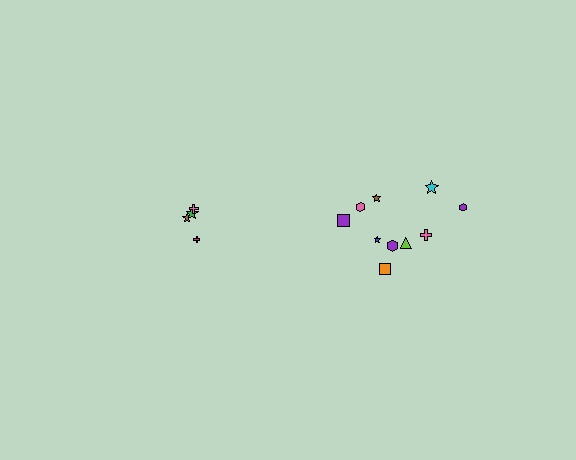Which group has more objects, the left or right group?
The right group.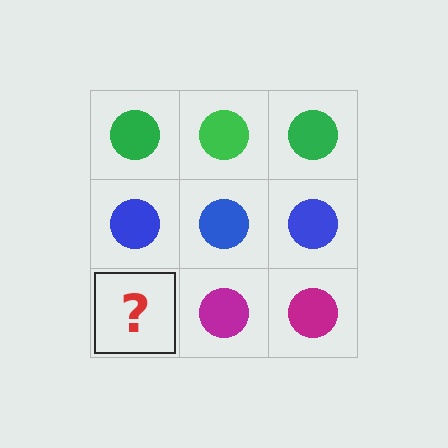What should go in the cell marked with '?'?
The missing cell should contain a magenta circle.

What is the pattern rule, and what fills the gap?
The rule is that each row has a consistent color. The gap should be filled with a magenta circle.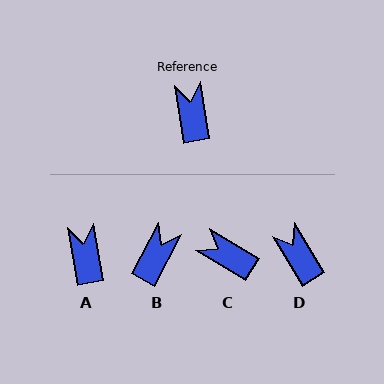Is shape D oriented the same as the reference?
No, it is off by about 21 degrees.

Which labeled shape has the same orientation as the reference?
A.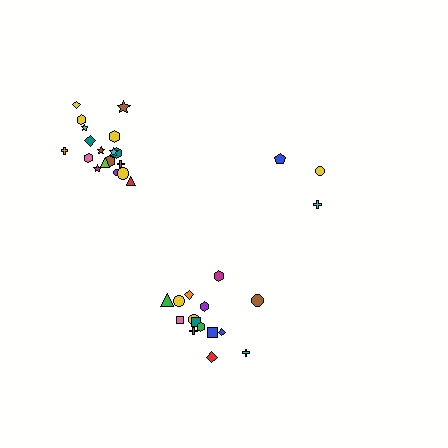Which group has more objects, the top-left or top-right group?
The top-left group.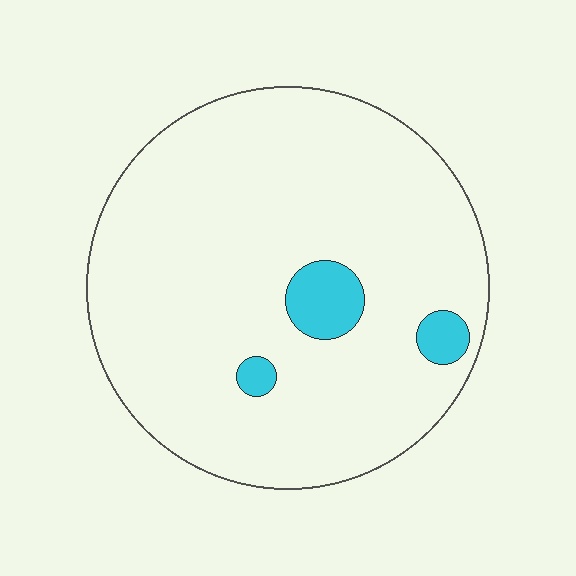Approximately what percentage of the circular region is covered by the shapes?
Approximately 5%.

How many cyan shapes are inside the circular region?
3.